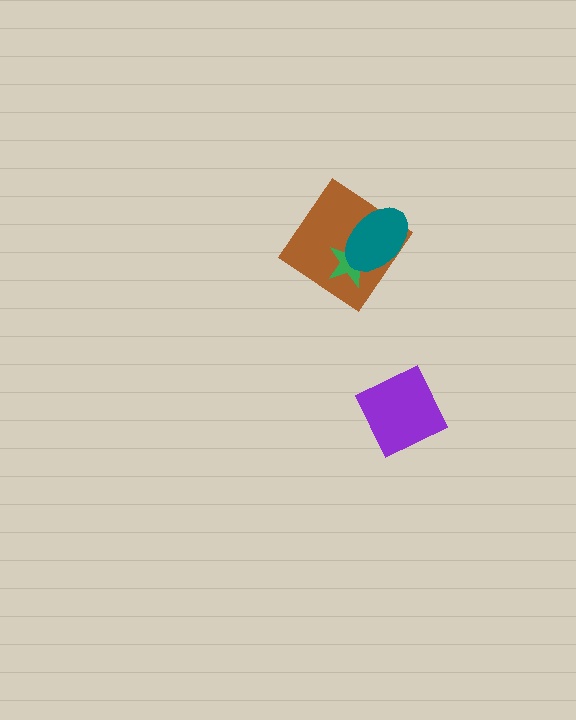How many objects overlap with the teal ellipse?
2 objects overlap with the teal ellipse.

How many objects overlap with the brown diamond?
2 objects overlap with the brown diamond.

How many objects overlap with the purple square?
0 objects overlap with the purple square.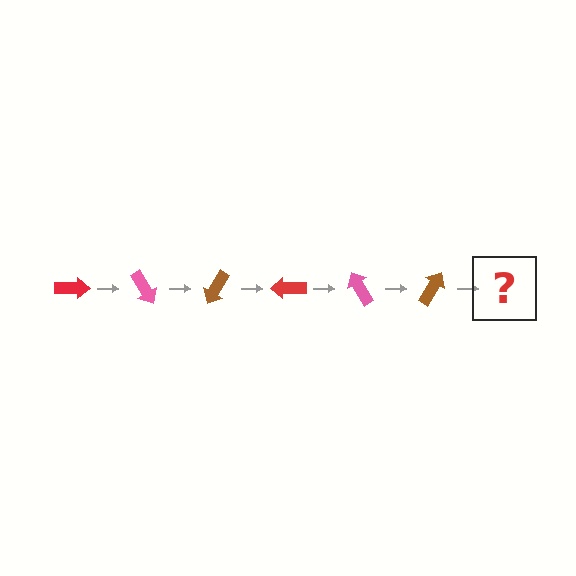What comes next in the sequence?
The next element should be a red arrow, rotated 360 degrees from the start.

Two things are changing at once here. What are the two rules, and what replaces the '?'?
The two rules are that it rotates 60 degrees each step and the color cycles through red, pink, and brown. The '?' should be a red arrow, rotated 360 degrees from the start.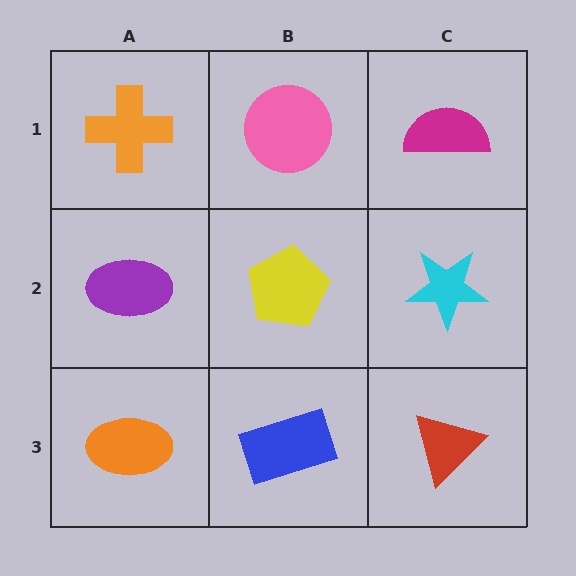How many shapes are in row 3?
3 shapes.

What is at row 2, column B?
A yellow pentagon.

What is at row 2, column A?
A purple ellipse.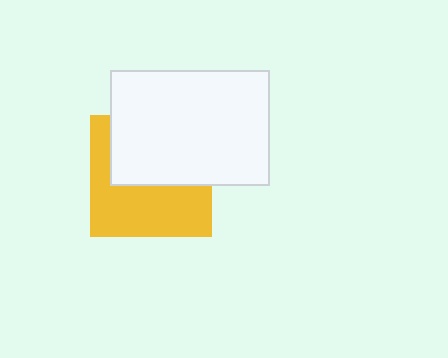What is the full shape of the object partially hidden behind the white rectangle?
The partially hidden object is a yellow square.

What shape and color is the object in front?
The object in front is a white rectangle.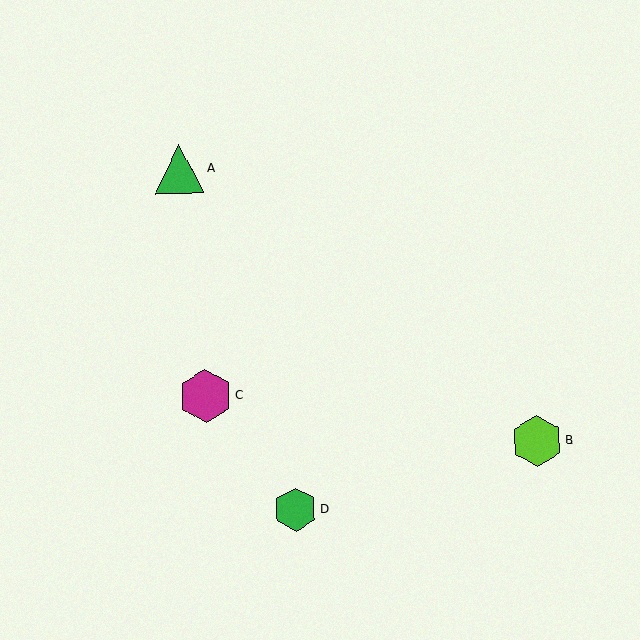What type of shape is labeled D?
Shape D is a green hexagon.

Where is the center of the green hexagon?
The center of the green hexagon is at (295, 510).